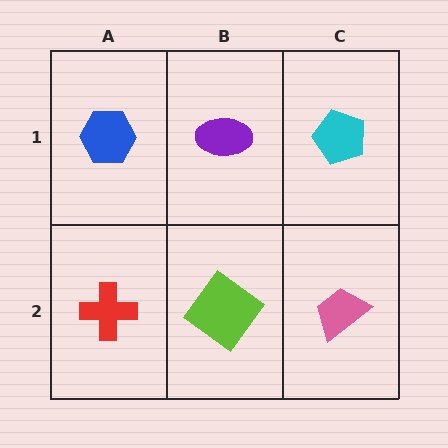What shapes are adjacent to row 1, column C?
A pink trapezoid (row 2, column C), a purple ellipse (row 1, column B).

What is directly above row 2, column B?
A purple ellipse.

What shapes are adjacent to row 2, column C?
A cyan pentagon (row 1, column C), a lime diamond (row 2, column B).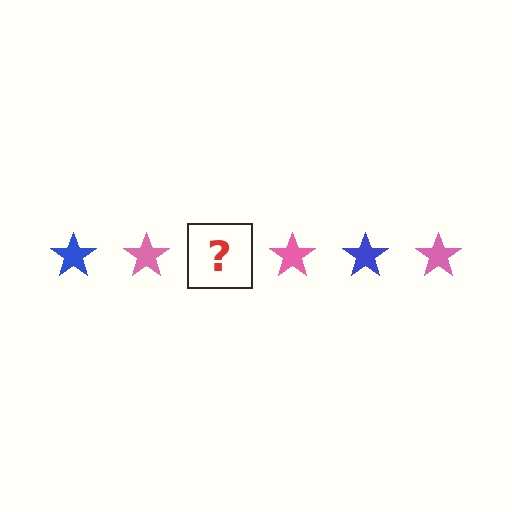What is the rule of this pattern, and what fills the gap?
The rule is that the pattern cycles through blue, pink stars. The gap should be filled with a blue star.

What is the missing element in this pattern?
The missing element is a blue star.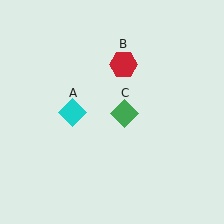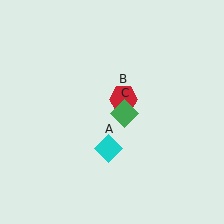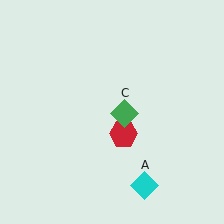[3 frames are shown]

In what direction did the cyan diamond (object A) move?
The cyan diamond (object A) moved down and to the right.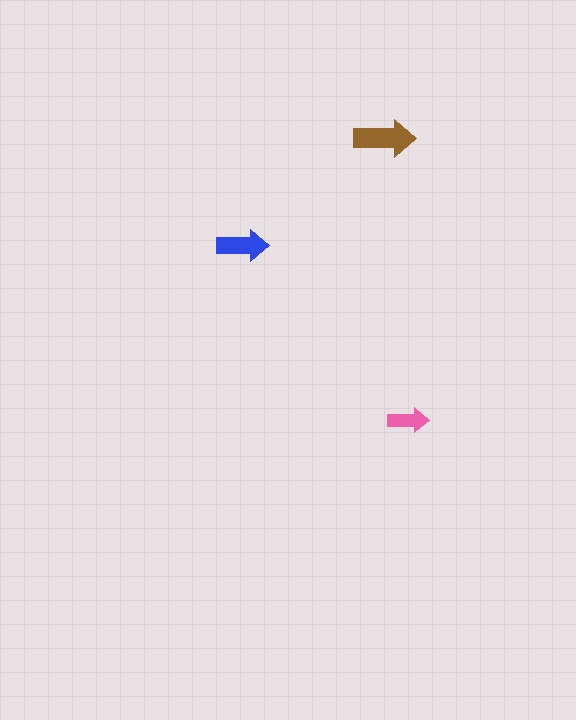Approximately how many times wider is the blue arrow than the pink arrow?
About 1.5 times wider.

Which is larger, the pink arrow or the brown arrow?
The brown one.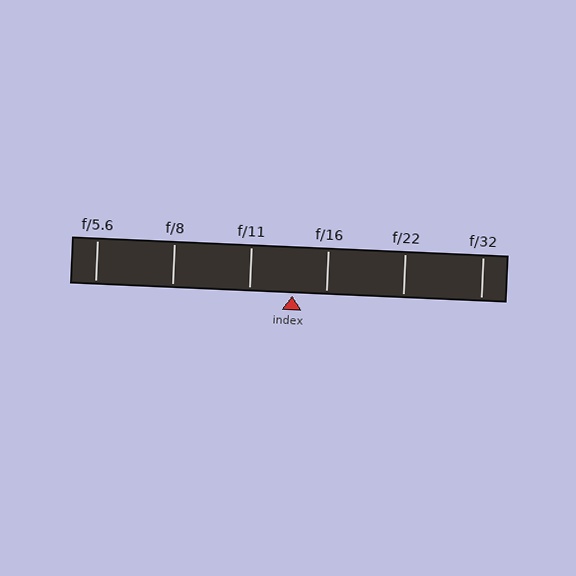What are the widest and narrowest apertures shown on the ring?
The widest aperture shown is f/5.6 and the narrowest is f/32.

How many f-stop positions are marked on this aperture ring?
There are 6 f-stop positions marked.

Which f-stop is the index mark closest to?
The index mark is closest to f/16.